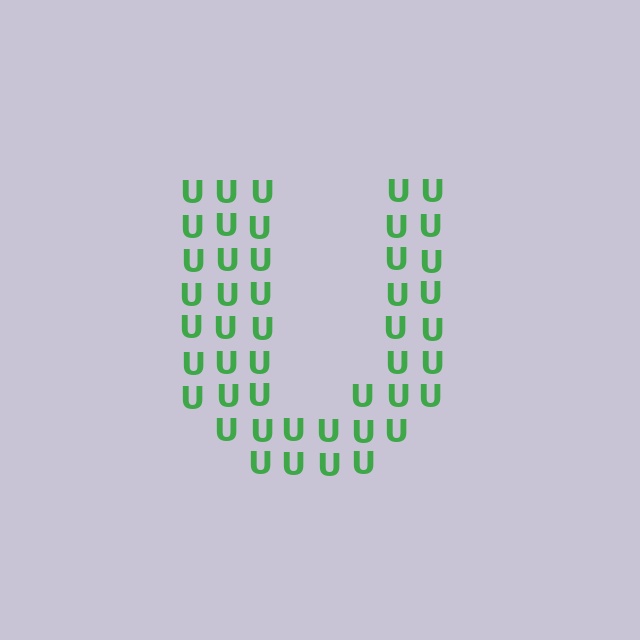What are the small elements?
The small elements are letter U's.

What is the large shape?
The large shape is the letter U.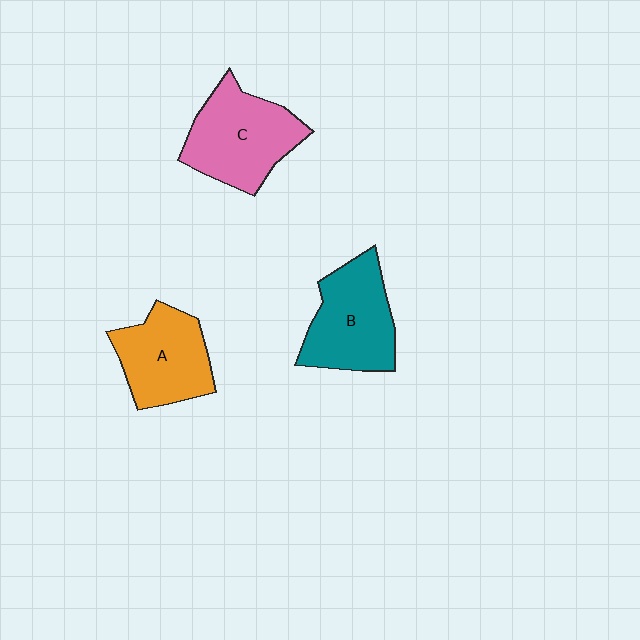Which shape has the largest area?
Shape C (pink).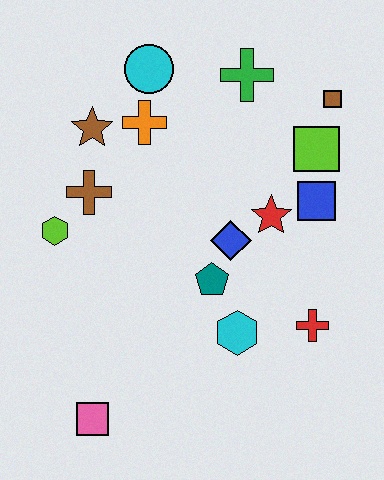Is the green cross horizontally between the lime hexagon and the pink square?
No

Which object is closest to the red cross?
The cyan hexagon is closest to the red cross.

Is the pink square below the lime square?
Yes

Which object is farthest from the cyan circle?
The pink square is farthest from the cyan circle.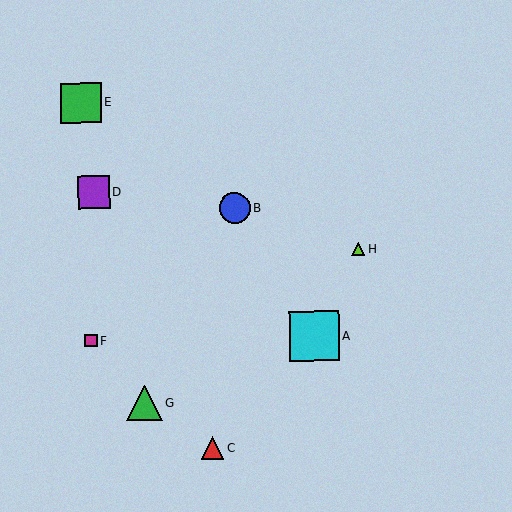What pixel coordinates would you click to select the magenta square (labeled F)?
Click at (91, 341) to select the magenta square F.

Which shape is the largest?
The cyan square (labeled A) is the largest.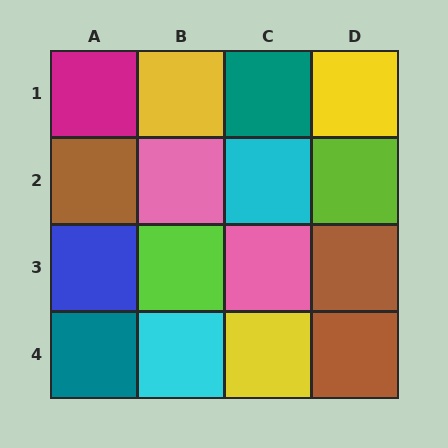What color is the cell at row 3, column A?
Blue.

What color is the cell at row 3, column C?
Pink.